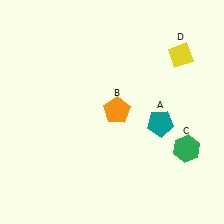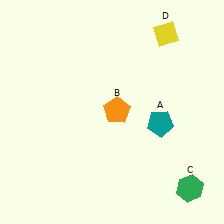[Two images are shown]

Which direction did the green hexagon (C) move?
The green hexagon (C) moved down.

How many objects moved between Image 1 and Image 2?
2 objects moved between the two images.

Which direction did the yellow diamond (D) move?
The yellow diamond (D) moved up.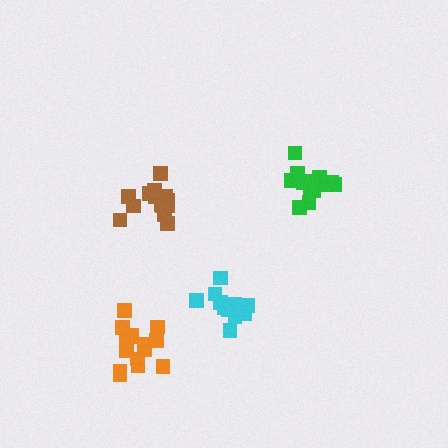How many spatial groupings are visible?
There are 4 spatial groupings.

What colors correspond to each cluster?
The clusters are colored: cyan, green, brown, orange.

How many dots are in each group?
Group 1: 12 dots, Group 2: 14 dots, Group 3: 15 dots, Group 4: 15 dots (56 total).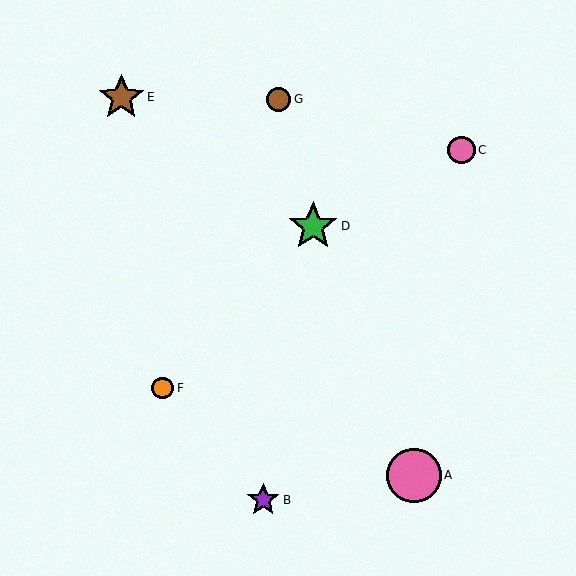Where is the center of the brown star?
The center of the brown star is at (121, 97).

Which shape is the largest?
The pink circle (labeled A) is the largest.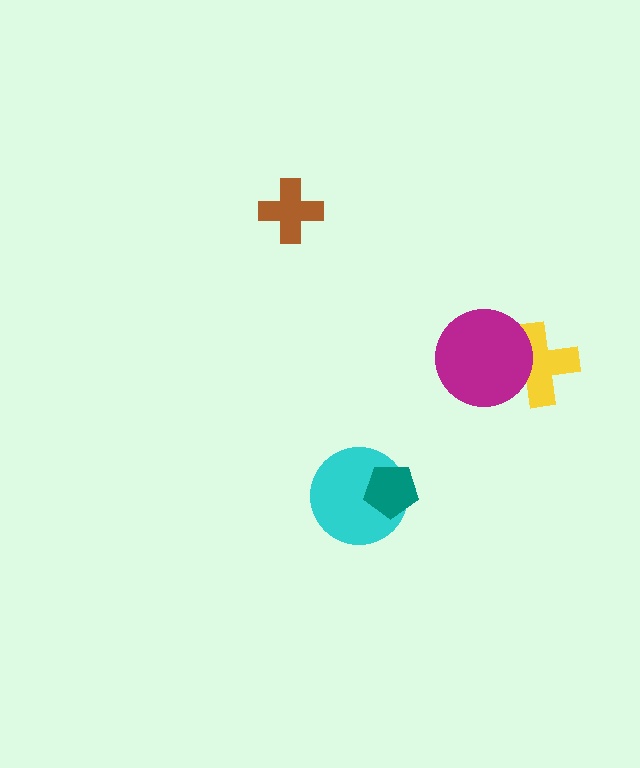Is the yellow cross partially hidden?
Yes, it is partially covered by another shape.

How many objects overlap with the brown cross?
0 objects overlap with the brown cross.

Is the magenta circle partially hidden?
No, no other shape covers it.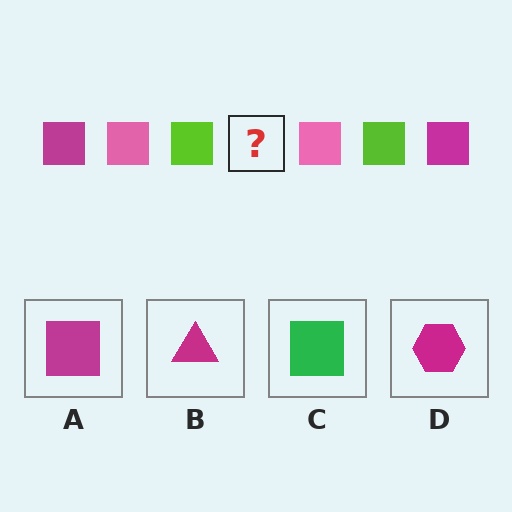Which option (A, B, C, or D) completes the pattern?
A.